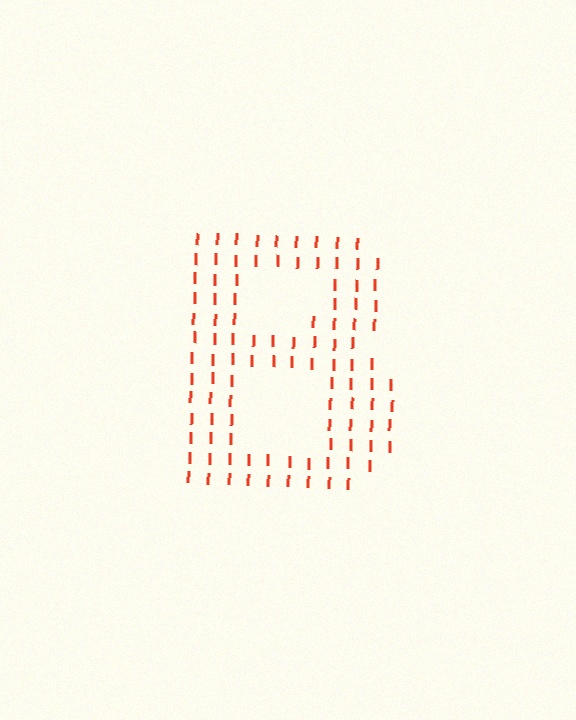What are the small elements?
The small elements are letter I's.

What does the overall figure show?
The overall figure shows the letter B.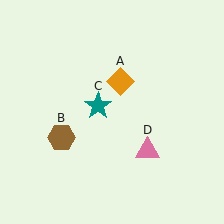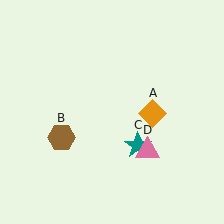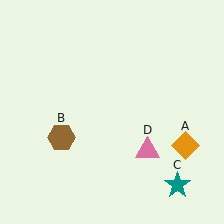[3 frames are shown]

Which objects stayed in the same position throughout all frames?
Brown hexagon (object B) and pink triangle (object D) remained stationary.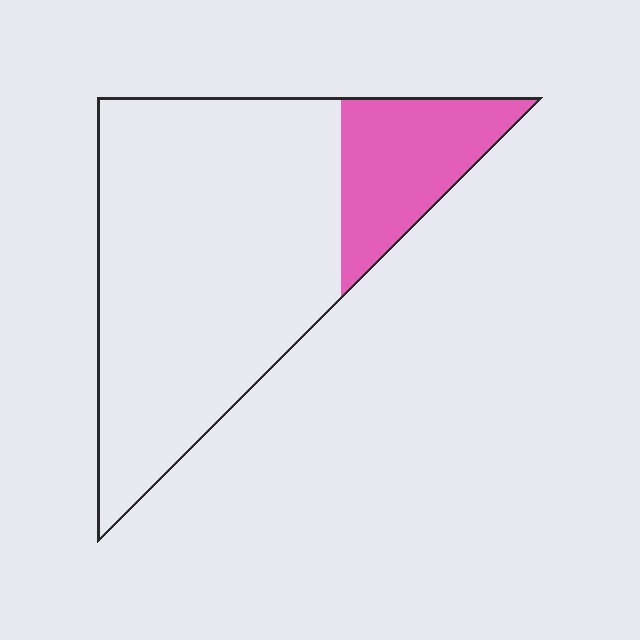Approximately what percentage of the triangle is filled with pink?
Approximately 20%.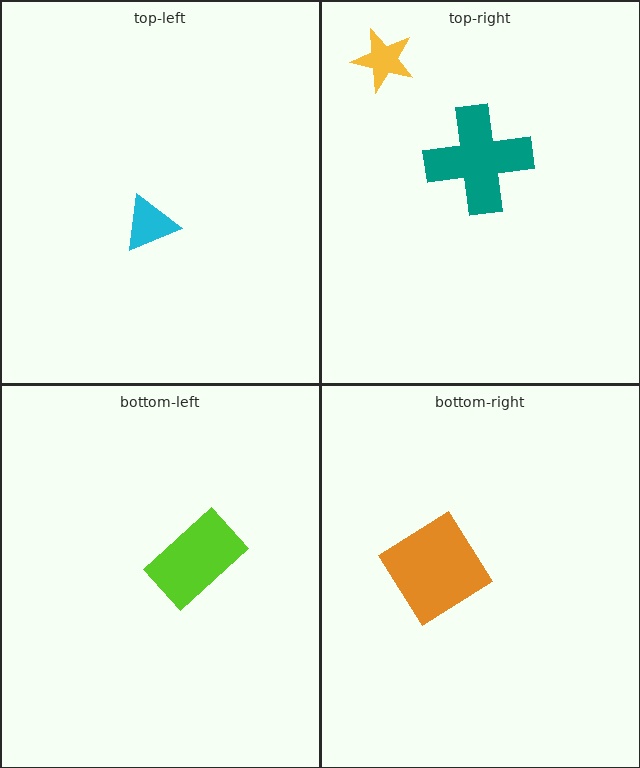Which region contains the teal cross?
The top-right region.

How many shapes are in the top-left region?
1.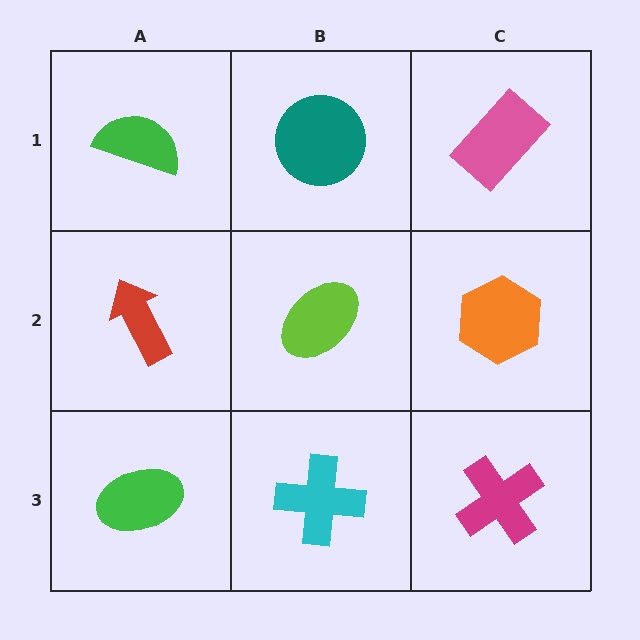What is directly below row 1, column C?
An orange hexagon.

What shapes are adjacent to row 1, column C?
An orange hexagon (row 2, column C), a teal circle (row 1, column B).